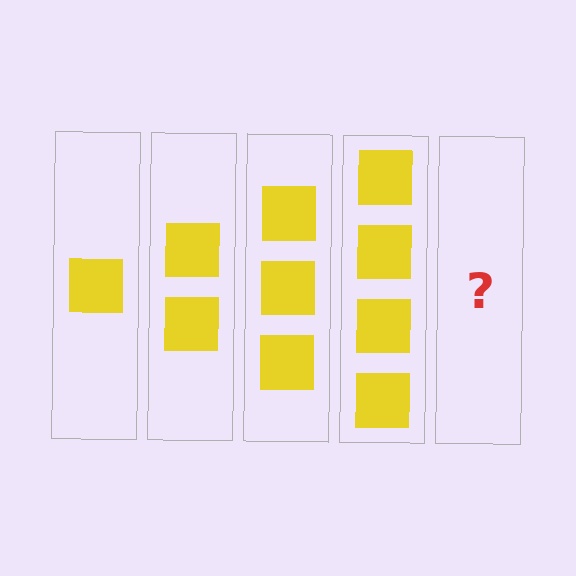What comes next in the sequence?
The next element should be 5 squares.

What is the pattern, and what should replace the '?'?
The pattern is that each step adds one more square. The '?' should be 5 squares.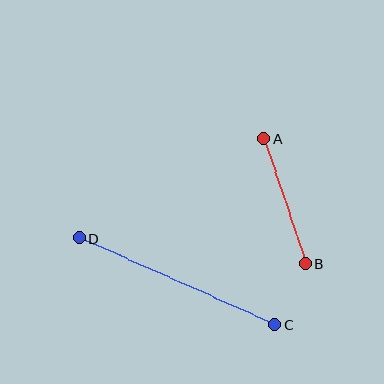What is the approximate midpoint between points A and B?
The midpoint is at approximately (285, 201) pixels.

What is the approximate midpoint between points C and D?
The midpoint is at approximately (177, 281) pixels.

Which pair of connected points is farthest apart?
Points C and D are farthest apart.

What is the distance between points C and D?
The distance is approximately 214 pixels.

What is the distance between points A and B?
The distance is approximately 132 pixels.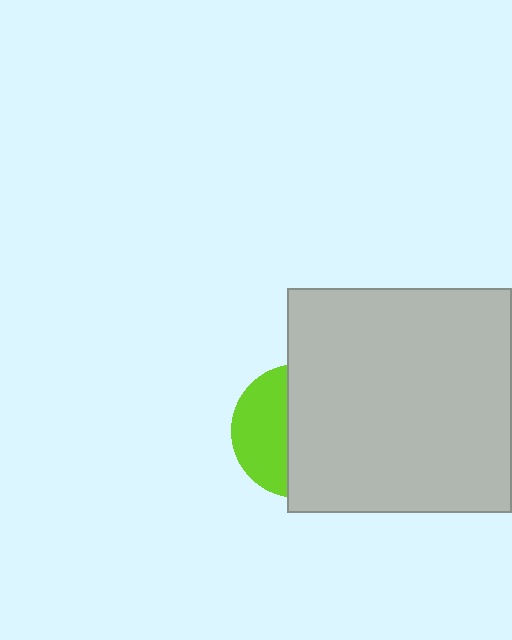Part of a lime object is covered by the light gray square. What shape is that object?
It is a circle.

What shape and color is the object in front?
The object in front is a light gray square.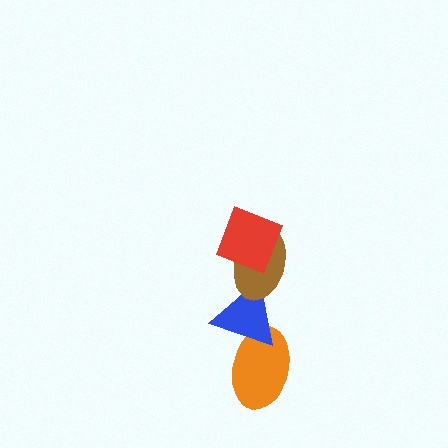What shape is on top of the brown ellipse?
The red diamond is on top of the brown ellipse.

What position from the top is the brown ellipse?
The brown ellipse is 2nd from the top.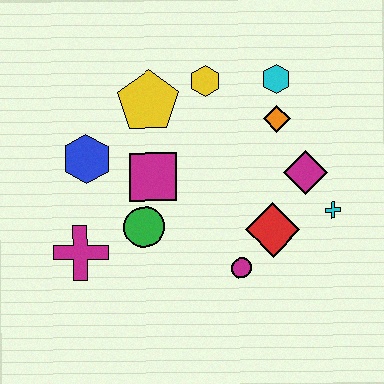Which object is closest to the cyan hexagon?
The orange diamond is closest to the cyan hexagon.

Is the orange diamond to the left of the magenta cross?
No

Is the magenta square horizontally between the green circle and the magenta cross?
No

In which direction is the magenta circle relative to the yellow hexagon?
The magenta circle is below the yellow hexagon.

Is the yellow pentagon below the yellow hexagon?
Yes